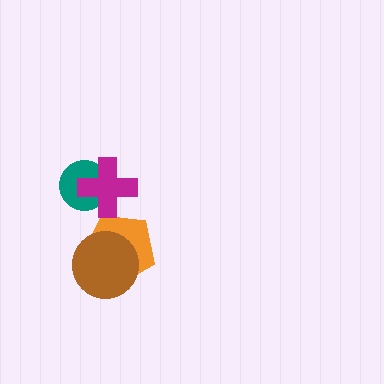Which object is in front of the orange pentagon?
The brown circle is in front of the orange pentagon.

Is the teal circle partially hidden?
Yes, it is partially covered by another shape.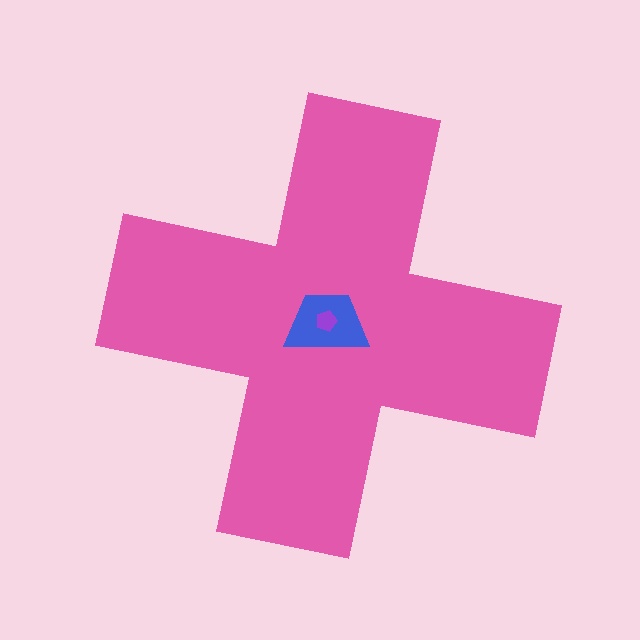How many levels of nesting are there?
3.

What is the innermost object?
The purple pentagon.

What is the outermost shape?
The pink cross.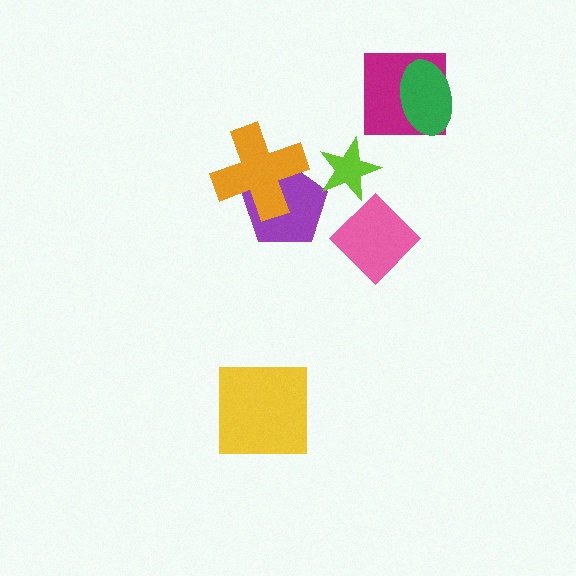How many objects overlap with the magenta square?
1 object overlaps with the magenta square.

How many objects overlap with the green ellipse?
1 object overlaps with the green ellipse.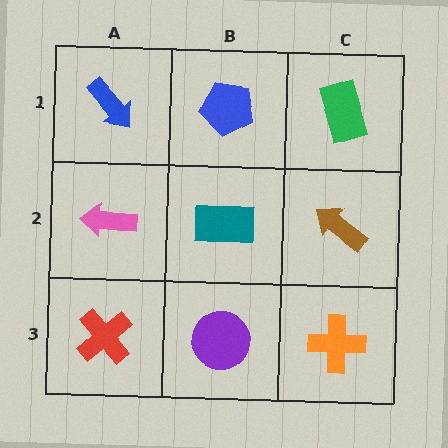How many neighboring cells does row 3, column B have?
3.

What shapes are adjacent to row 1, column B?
A teal rectangle (row 2, column B), a blue arrow (row 1, column A), a green rectangle (row 1, column C).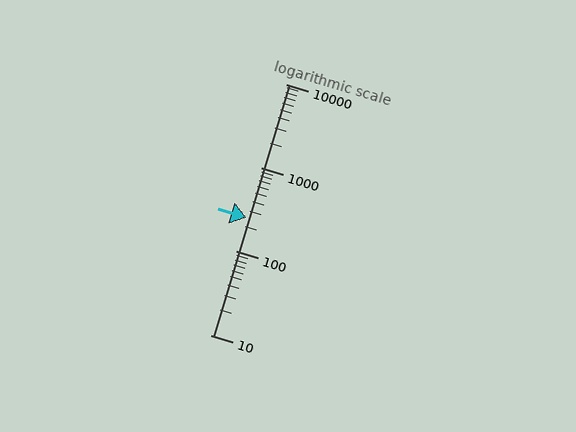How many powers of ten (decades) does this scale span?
The scale spans 3 decades, from 10 to 10000.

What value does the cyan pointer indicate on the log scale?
The pointer indicates approximately 250.